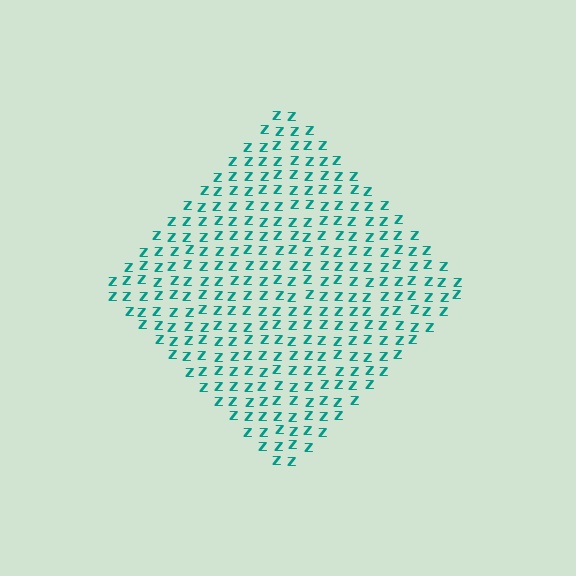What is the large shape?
The large shape is a diamond.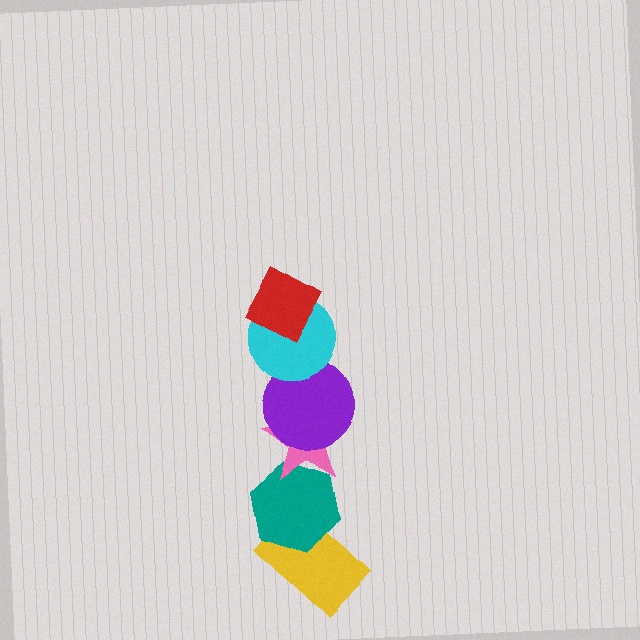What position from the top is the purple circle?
The purple circle is 3rd from the top.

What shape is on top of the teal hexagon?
The pink star is on top of the teal hexagon.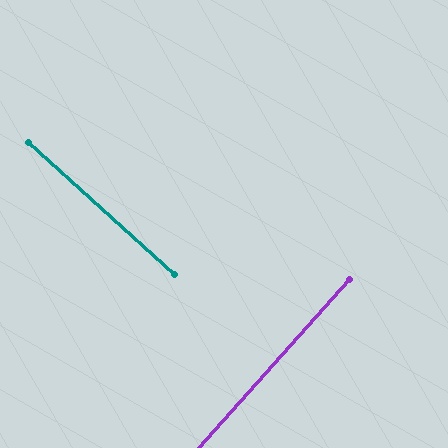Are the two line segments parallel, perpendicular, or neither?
Perpendicular — they meet at approximately 90°.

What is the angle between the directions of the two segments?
Approximately 90 degrees.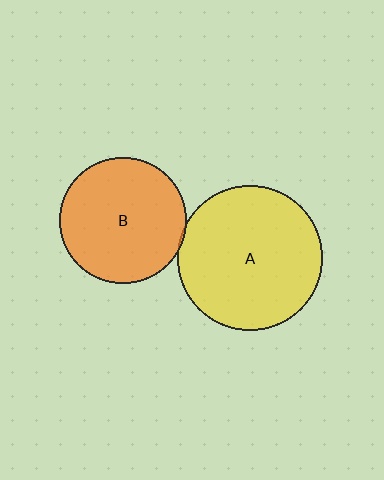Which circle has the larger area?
Circle A (yellow).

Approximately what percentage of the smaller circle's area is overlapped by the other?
Approximately 5%.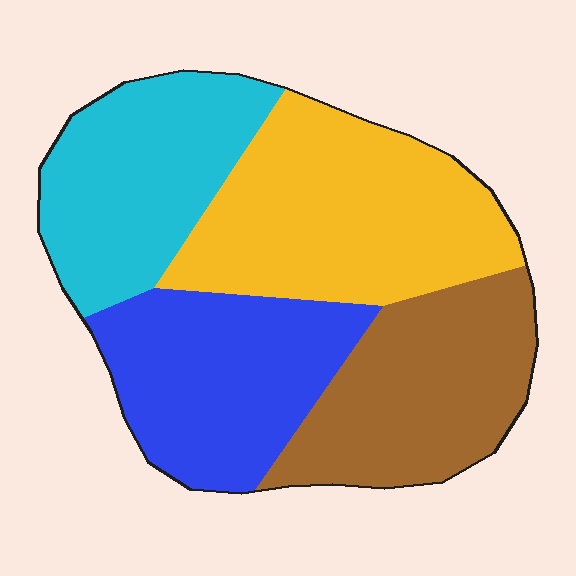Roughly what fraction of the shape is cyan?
Cyan covers 22% of the shape.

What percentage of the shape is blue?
Blue covers around 25% of the shape.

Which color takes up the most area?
Yellow, at roughly 30%.